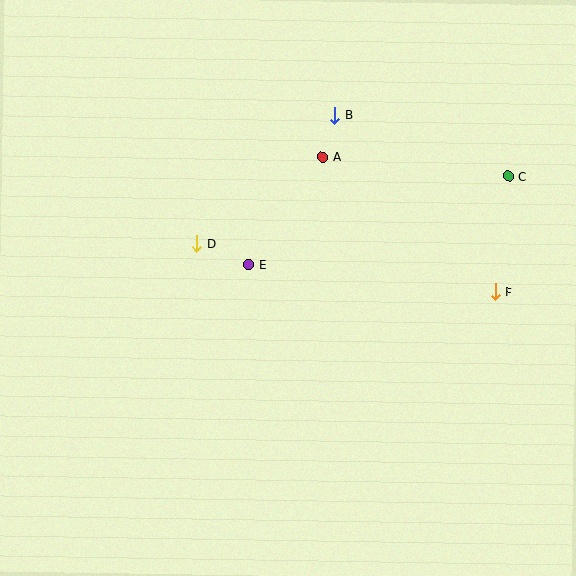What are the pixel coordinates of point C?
Point C is at (508, 176).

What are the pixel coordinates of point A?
Point A is at (323, 157).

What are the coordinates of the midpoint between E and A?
The midpoint between E and A is at (286, 211).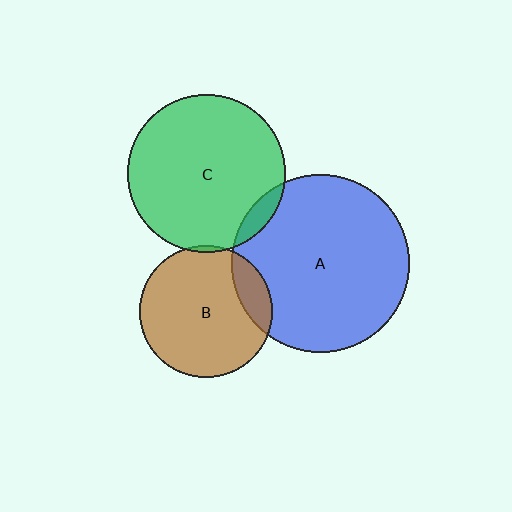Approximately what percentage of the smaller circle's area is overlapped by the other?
Approximately 5%.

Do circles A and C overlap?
Yes.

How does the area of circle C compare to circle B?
Approximately 1.4 times.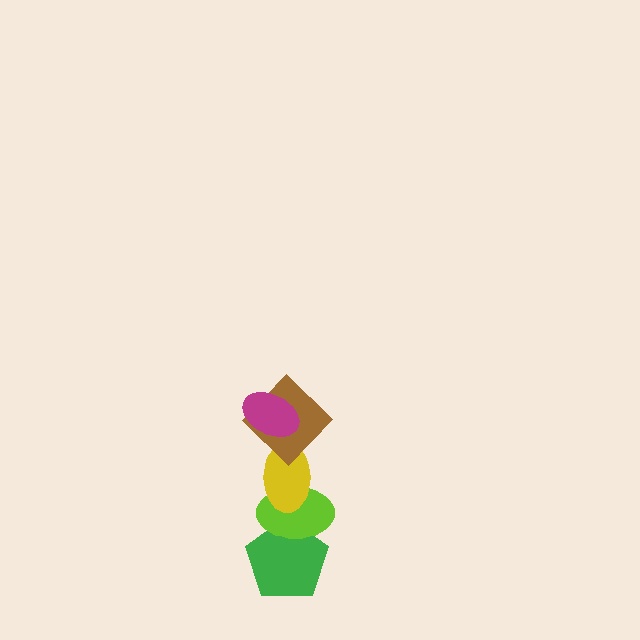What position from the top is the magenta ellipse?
The magenta ellipse is 1st from the top.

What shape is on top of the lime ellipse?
The yellow ellipse is on top of the lime ellipse.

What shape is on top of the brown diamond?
The magenta ellipse is on top of the brown diamond.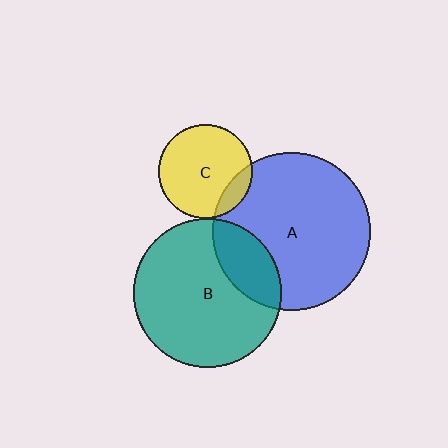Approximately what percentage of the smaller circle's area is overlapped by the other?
Approximately 20%.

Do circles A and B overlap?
Yes.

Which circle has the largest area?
Circle A (blue).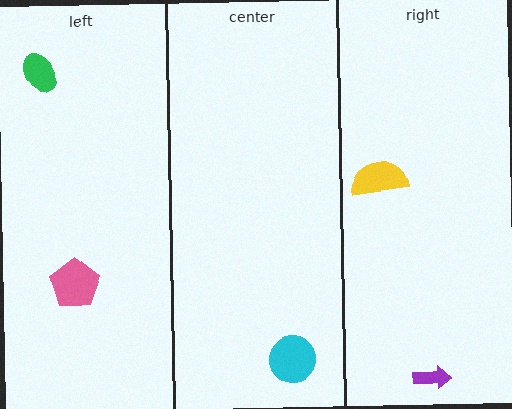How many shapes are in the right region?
2.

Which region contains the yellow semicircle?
The right region.